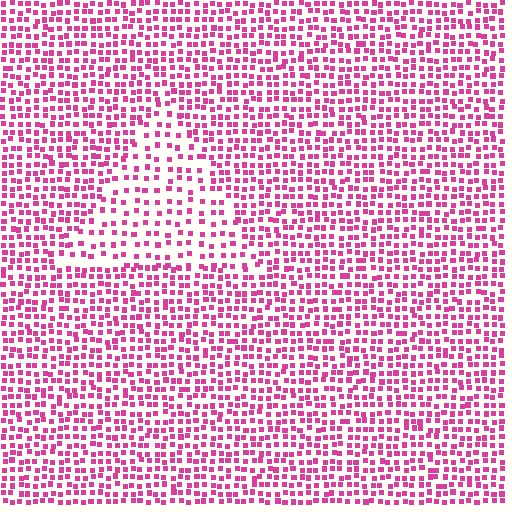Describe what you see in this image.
The image contains small magenta elements arranged at two different densities. A triangle-shaped region is visible where the elements are less densely packed than the surrounding area.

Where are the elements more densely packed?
The elements are more densely packed outside the triangle boundary.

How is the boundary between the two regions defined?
The boundary is defined by a change in element density (approximately 1.8x ratio). All elements are the same color, size, and shape.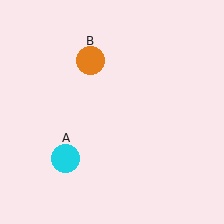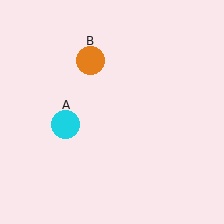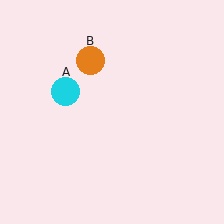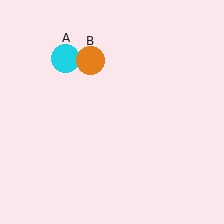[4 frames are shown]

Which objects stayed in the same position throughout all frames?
Orange circle (object B) remained stationary.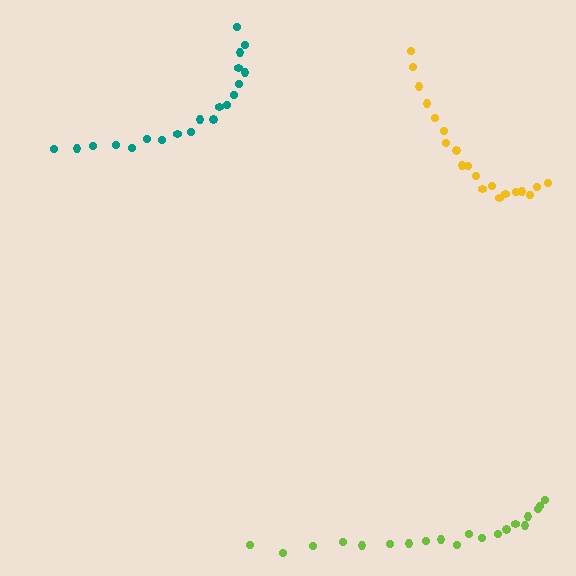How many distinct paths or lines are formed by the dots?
There are 3 distinct paths.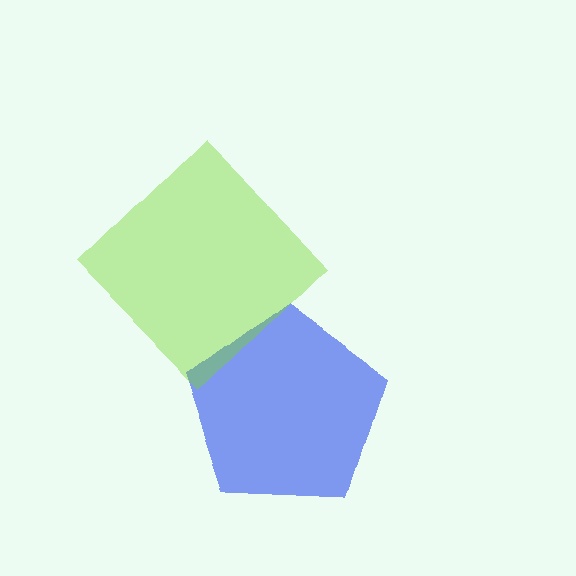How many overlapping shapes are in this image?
There are 2 overlapping shapes in the image.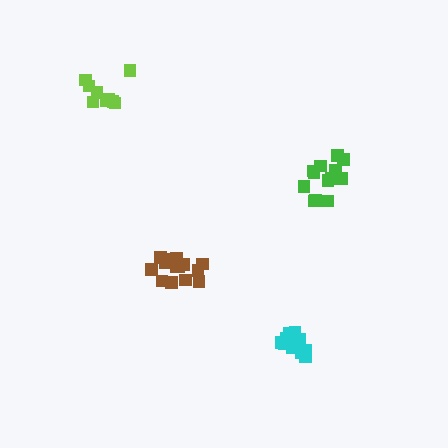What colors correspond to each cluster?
The clusters are colored: green, brown, cyan, lime.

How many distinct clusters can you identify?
There are 4 distinct clusters.